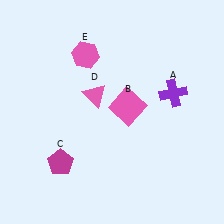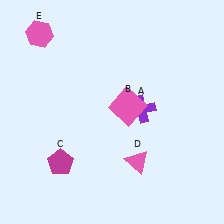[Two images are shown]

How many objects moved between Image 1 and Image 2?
3 objects moved between the two images.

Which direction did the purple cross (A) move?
The purple cross (A) moved left.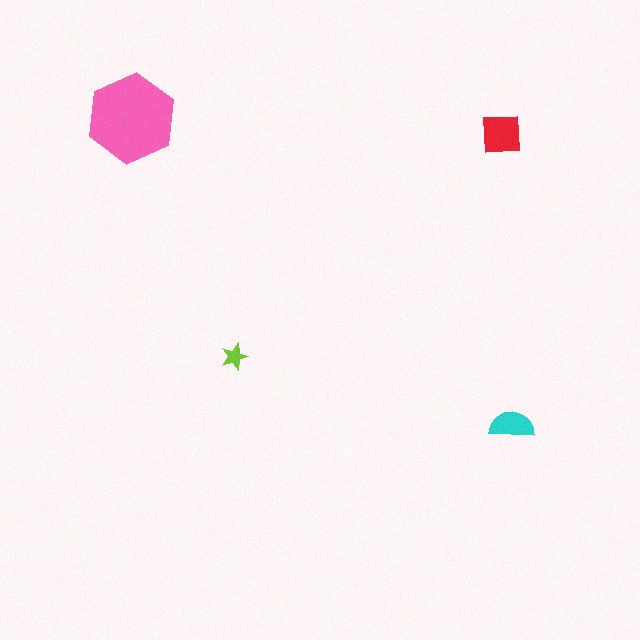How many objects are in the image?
There are 4 objects in the image.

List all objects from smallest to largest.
The lime star, the cyan semicircle, the red square, the pink hexagon.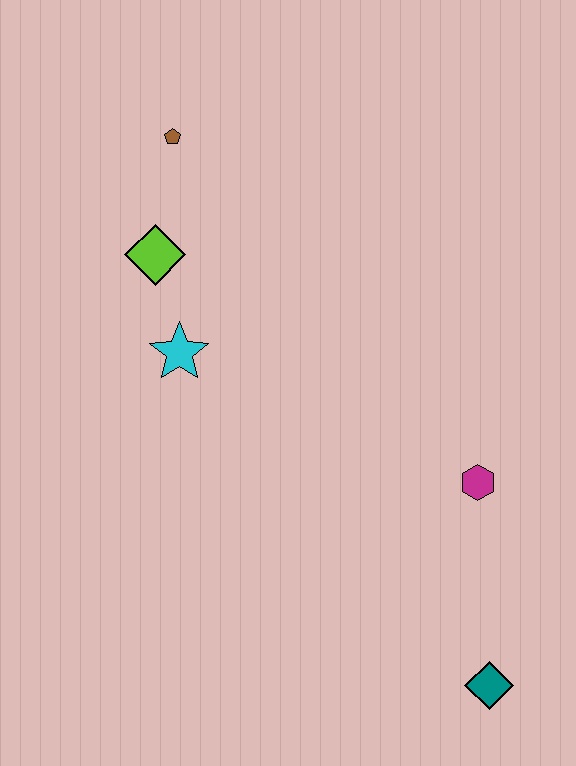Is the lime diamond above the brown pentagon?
No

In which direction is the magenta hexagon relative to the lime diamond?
The magenta hexagon is to the right of the lime diamond.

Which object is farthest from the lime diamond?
The teal diamond is farthest from the lime diamond.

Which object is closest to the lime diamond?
The cyan star is closest to the lime diamond.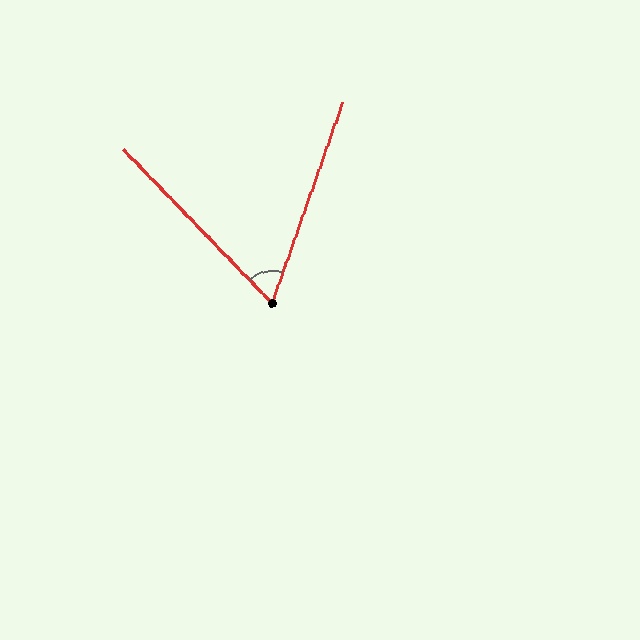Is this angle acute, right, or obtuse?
It is acute.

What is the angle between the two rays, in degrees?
Approximately 64 degrees.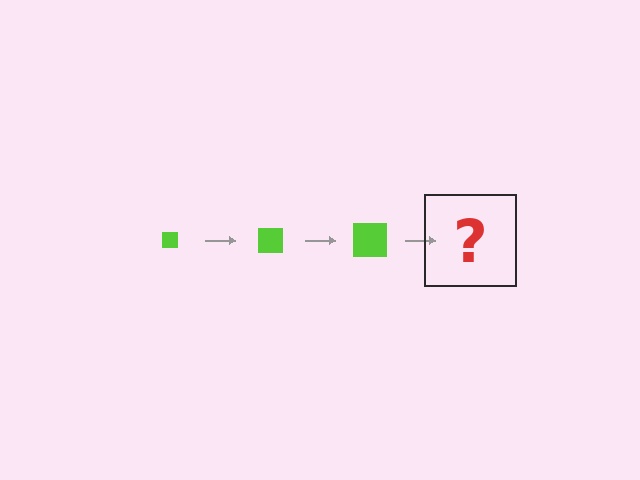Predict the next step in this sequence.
The next step is a lime square, larger than the previous one.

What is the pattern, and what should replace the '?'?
The pattern is that the square gets progressively larger each step. The '?' should be a lime square, larger than the previous one.